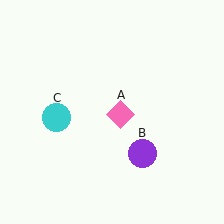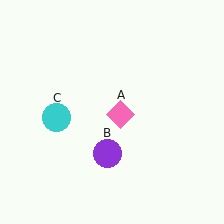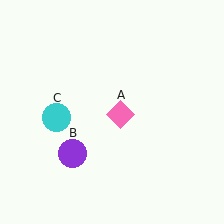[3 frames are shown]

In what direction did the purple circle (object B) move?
The purple circle (object B) moved left.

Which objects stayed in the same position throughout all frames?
Pink diamond (object A) and cyan circle (object C) remained stationary.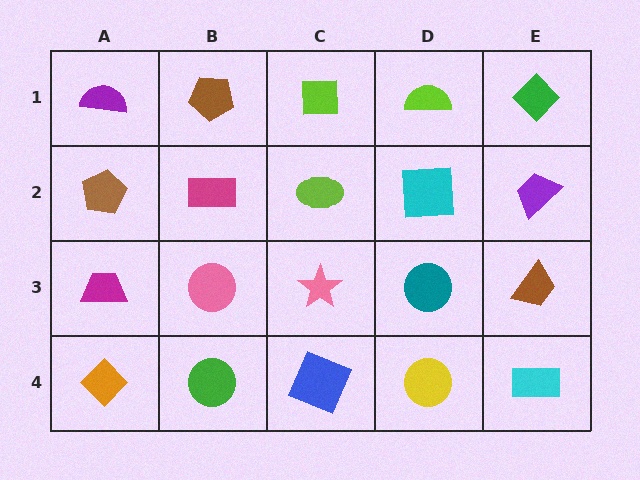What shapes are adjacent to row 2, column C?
A lime square (row 1, column C), a pink star (row 3, column C), a magenta rectangle (row 2, column B), a cyan square (row 2, column D).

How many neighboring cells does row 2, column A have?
3.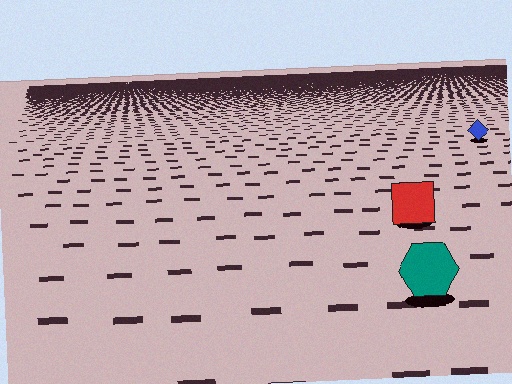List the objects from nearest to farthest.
From nearest to farthest: the teal hexagon, the red square, the blue diamond.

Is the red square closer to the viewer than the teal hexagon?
No. The teal hexagon is closer — you can tell from the texture gradient: the ground texture is coarser near it.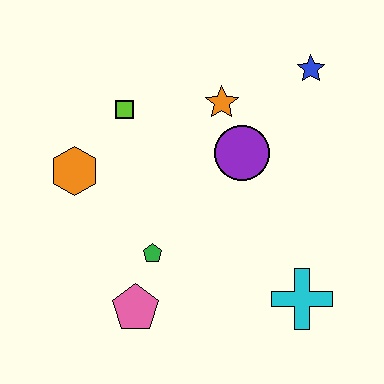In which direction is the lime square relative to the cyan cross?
The lime square is above the cyan cross.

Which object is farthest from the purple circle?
The pink pentagon is farthest from the purple circle.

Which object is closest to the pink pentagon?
The green pentagon is closest to the pink pentagon.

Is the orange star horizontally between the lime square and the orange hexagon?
No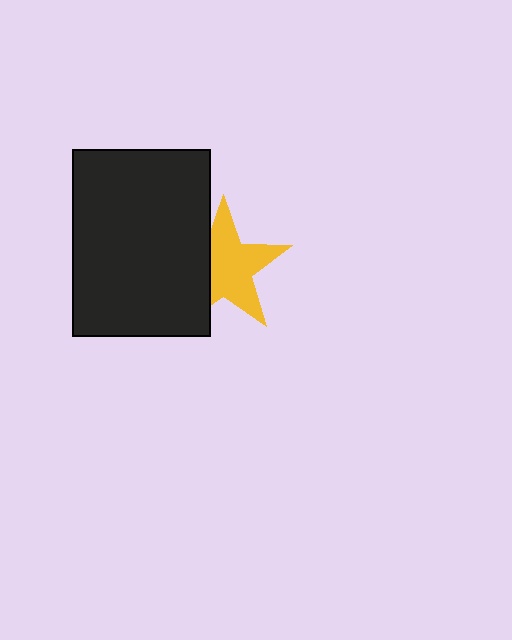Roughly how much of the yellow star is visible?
Most of it is visible (roughly 67%).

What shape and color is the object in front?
The object in front is a black rectangle.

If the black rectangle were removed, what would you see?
You would see the complete yellow star.